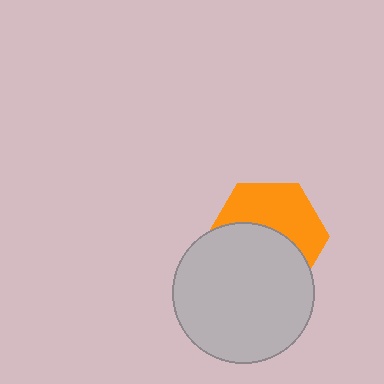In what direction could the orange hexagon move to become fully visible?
The orange hexagon could move up. That would shift it out from behind the light gray circle entirely.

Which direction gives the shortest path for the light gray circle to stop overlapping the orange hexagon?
Moving down gives the shortest separation.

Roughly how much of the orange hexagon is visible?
About half of it is visible (roughly 48%).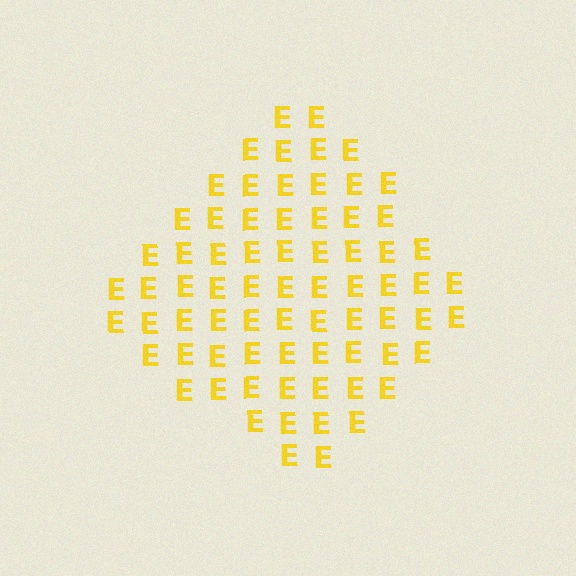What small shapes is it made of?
It is made of small letter E's.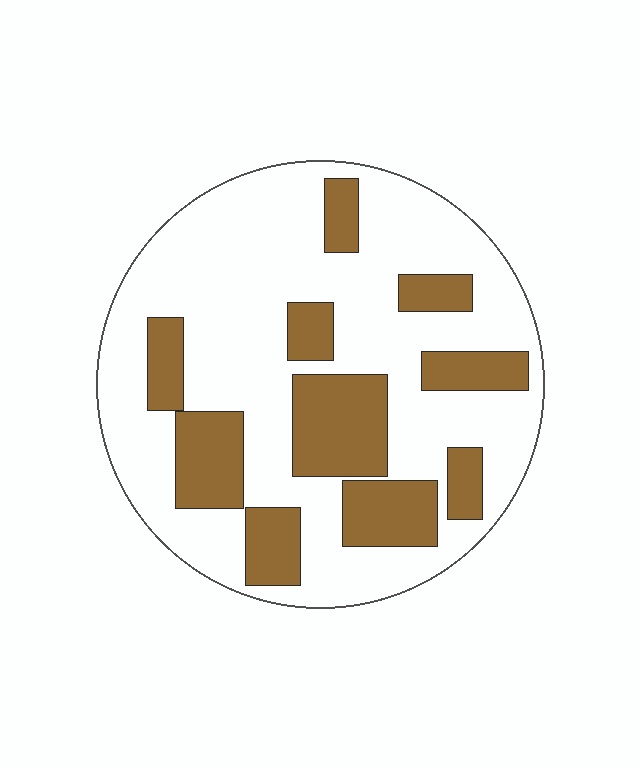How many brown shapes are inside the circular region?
10.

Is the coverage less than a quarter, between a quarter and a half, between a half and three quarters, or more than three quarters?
Between a quarter and a half.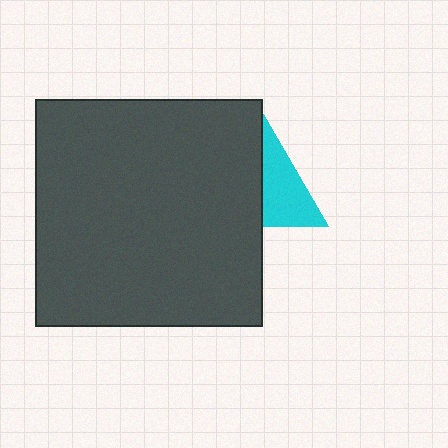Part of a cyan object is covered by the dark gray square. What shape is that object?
It is a triangle.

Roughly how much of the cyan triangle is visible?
A small part of it is visible (roughly 45%).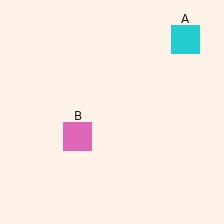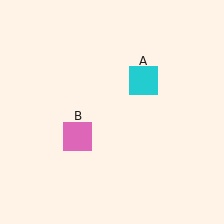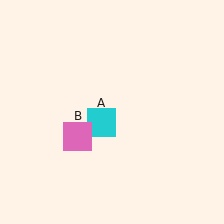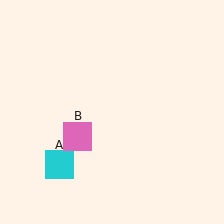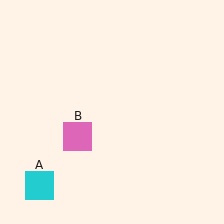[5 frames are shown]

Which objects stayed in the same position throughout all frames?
Pink square (object B) remained stationary.